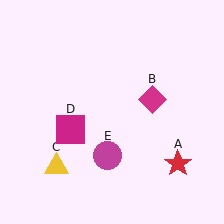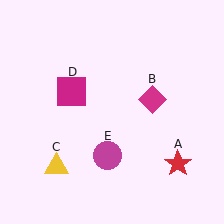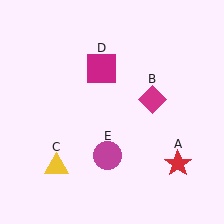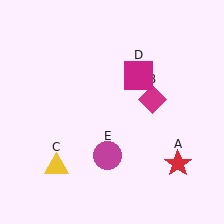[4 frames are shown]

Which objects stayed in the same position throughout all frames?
Red star (object A) and magenta diamond (object B) and yellow triangle (object C) and magenta circle (object E) remained stationary.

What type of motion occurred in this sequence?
The magenta square (object D) rotated clockwise around the center of the scene.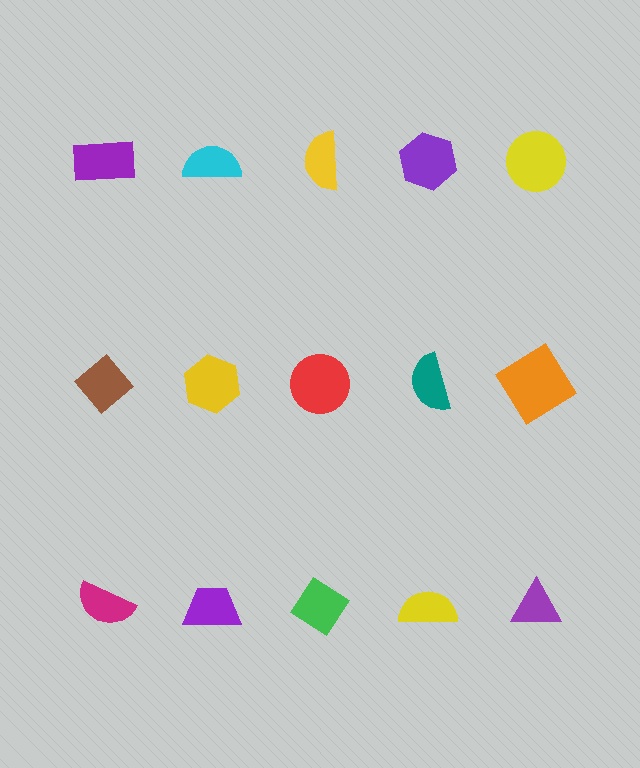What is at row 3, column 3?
A green diamond.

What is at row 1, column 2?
A cyan semicircle.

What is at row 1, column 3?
A yellow semicircle.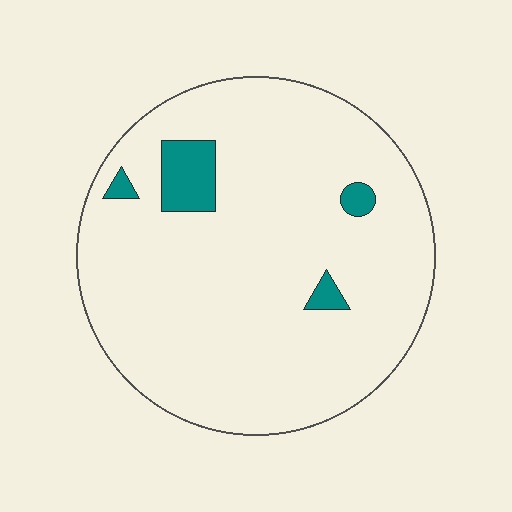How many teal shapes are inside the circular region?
4.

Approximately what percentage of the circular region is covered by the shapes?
Approximately 5%.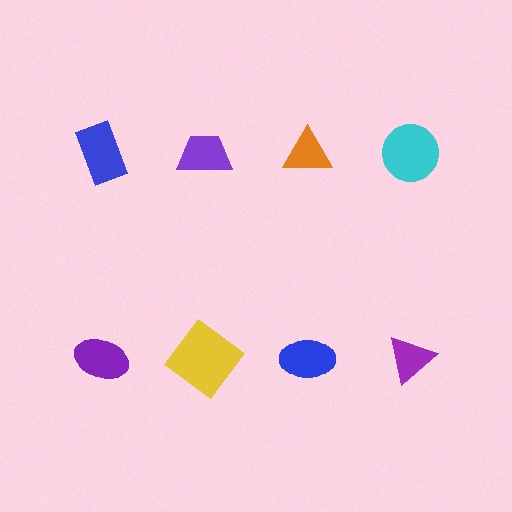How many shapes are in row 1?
4 shapes.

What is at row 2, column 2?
A yellow diamond.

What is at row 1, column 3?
An orange triangle.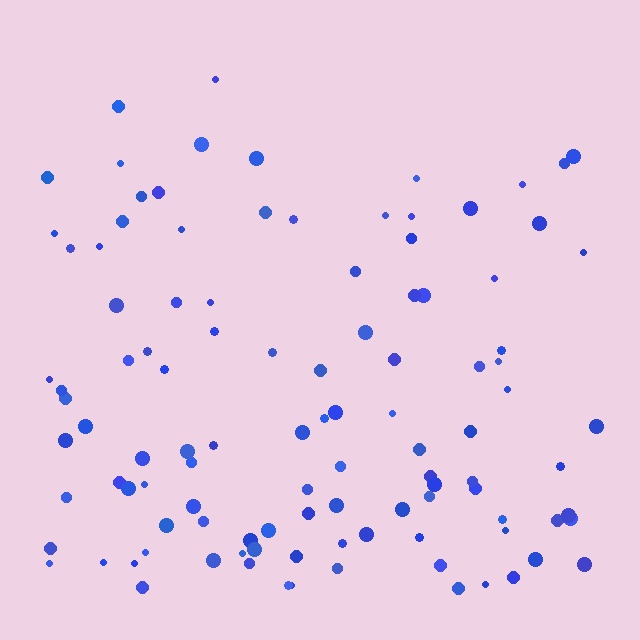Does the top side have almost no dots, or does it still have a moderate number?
Still a moderate number, just noticeably fewer than the bottom.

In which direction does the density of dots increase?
From top to bottom, with the bottom side densest.